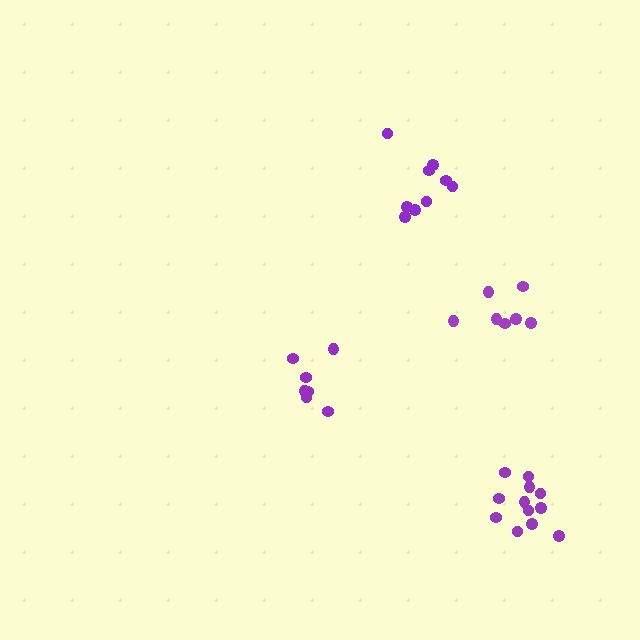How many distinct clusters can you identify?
There are 4 distinct clusters.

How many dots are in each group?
Group 1: 7 dots, Group 2: 12 dots, Group 3: 9 dots, Group 4: 7 dots (35 total).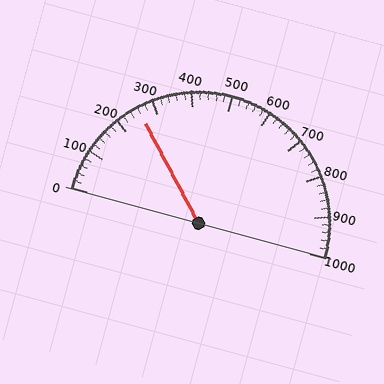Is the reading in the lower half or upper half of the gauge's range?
The reading is in the lower half of the range (0 to 1000).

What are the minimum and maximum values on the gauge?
The gauge ranges from 0 to 1000.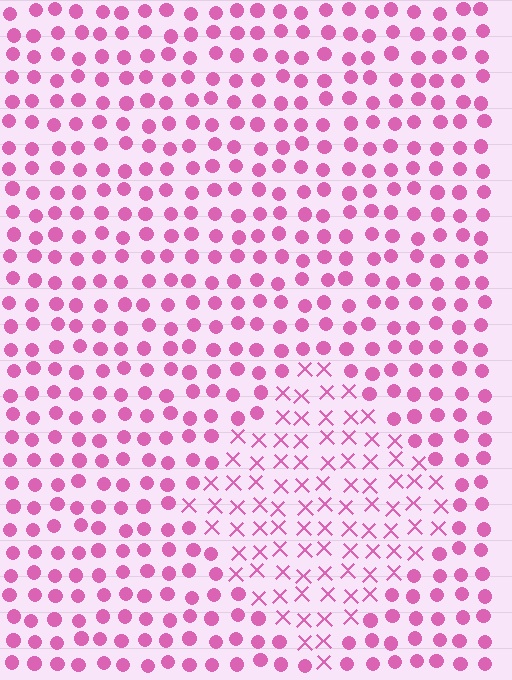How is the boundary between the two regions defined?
The boundary is defined by a change in element shape: X marks inside vs. circles outside. All elements share the same color and spacing.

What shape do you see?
I see a diamond.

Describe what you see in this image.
The image is filled with small pink elements arranged in a uniform grid. A diamond-shaped region contains X marks, while the surrounding area contains circles. The boundary is defined purely by the change in element shape.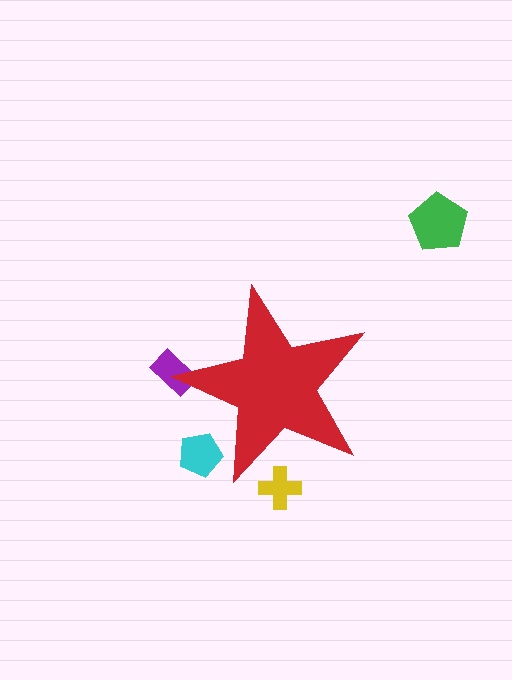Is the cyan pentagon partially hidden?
Yes, the cyan pentagon is partially hidden behind the red star.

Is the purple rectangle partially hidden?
Yes, the purple rectangle is partially hidden behind the red star.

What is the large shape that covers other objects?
A red star.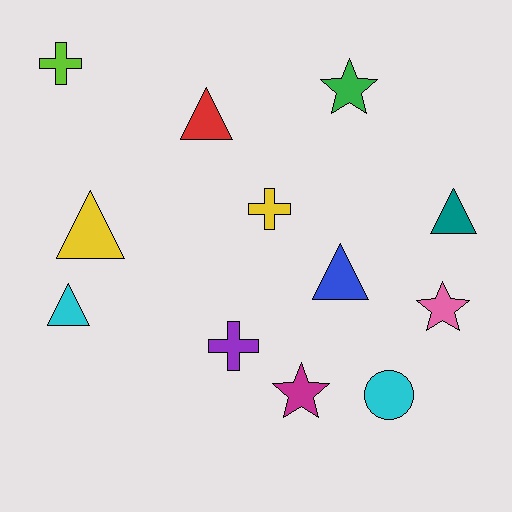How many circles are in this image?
There is 1 circle.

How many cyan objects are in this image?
There are 2 cyan objects.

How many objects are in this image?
There are 12 objects.